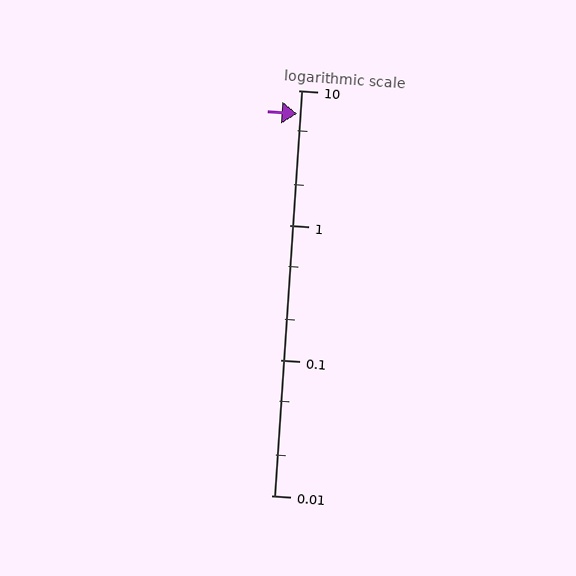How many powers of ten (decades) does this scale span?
The scale spans 3 decades, from 0.01 to 10.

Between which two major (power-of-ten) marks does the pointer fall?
The pointer is between 1 and 10.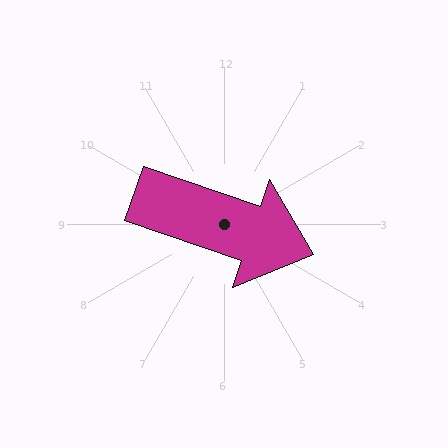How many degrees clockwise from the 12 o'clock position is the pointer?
Approximately 109 degrees.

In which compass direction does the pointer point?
East.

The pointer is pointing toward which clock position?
Roughly 4 o'clock.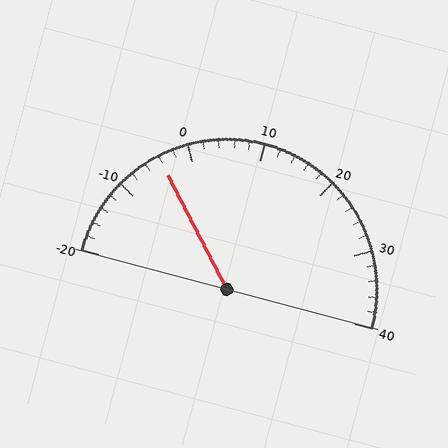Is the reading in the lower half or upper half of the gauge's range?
The reading is in the lower half of the range (-20 to 40).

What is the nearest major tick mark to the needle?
The nearest major tick mark is 0.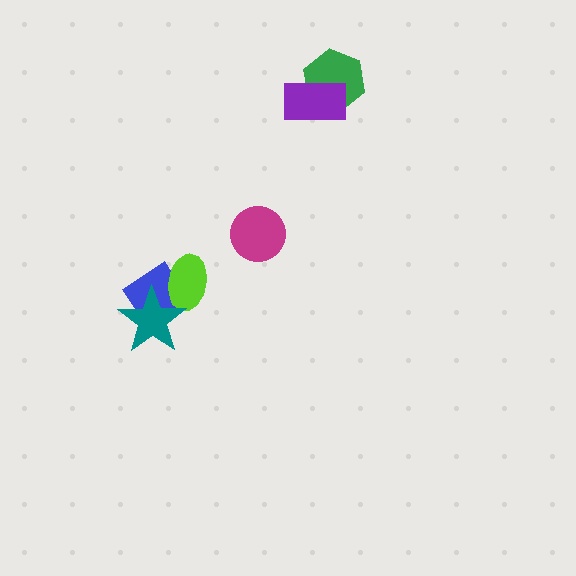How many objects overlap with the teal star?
2 objects overlap with the teal star.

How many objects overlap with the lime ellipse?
2 objects overlap with the lime ellipse.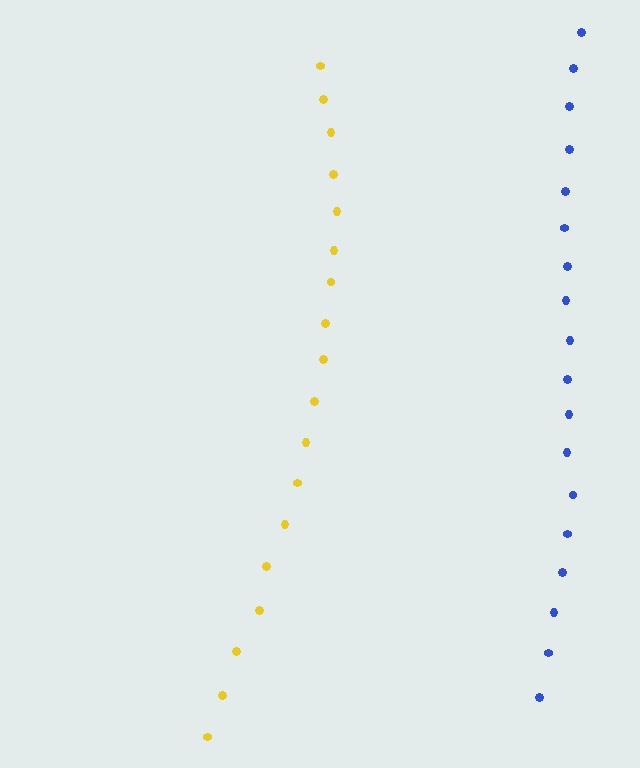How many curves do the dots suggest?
There are 2 distinct paths.